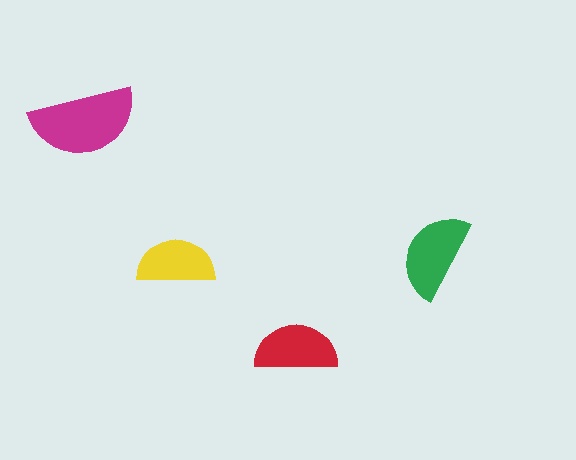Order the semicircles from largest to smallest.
the magenta one, the green one, the red one, the yellow one.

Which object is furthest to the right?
The green semicircle is rightmost.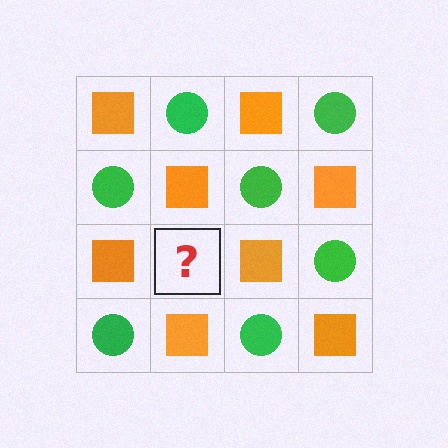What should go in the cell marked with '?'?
The missing cell should contain a green circle.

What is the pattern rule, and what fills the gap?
The rule is that it alternates orange square and green circle in a checkerboard pattern. The gap should be filled with a green circle.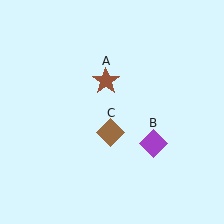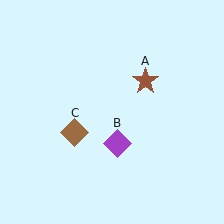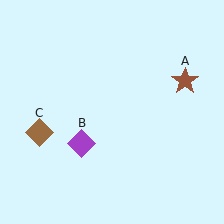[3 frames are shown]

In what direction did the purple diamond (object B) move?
The purple diamond (object B) moved left.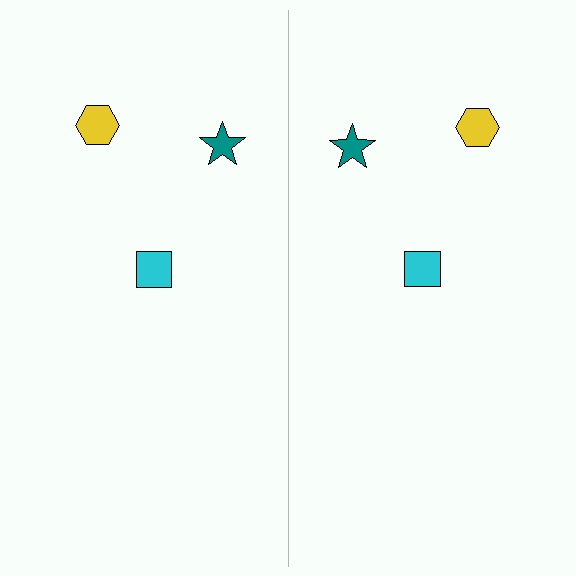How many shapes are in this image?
There are 6 shapes in this image.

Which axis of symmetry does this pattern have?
The pattern has a vertical axis of symmetry running through the center of the image.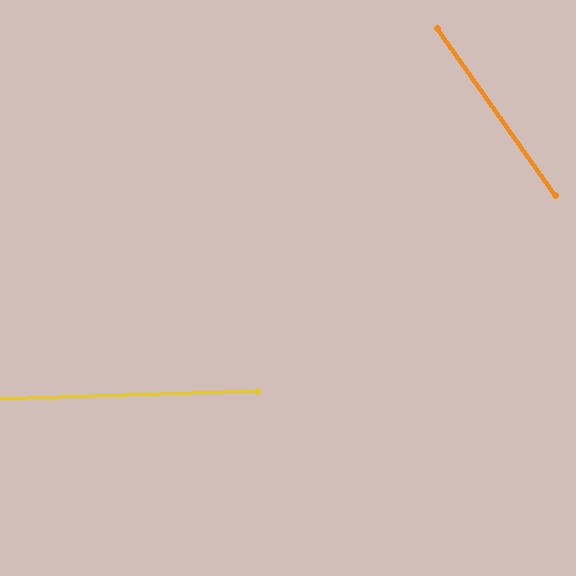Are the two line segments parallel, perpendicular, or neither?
Neither parallel nor perpendicular — they differ by about 57°.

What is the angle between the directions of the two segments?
Approximately 57 degrees.